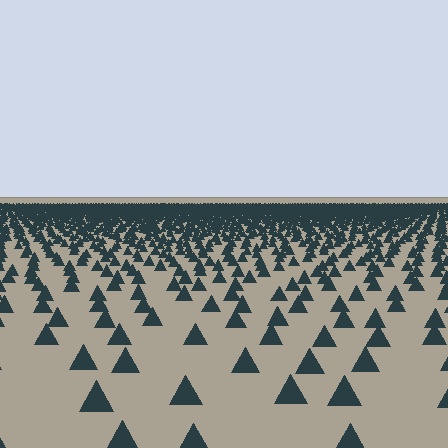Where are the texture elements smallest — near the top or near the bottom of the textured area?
Near the top.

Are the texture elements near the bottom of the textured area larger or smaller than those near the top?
Larger. Near the bottom, elements are closer to the viewer and appear at a bigger on-screen size.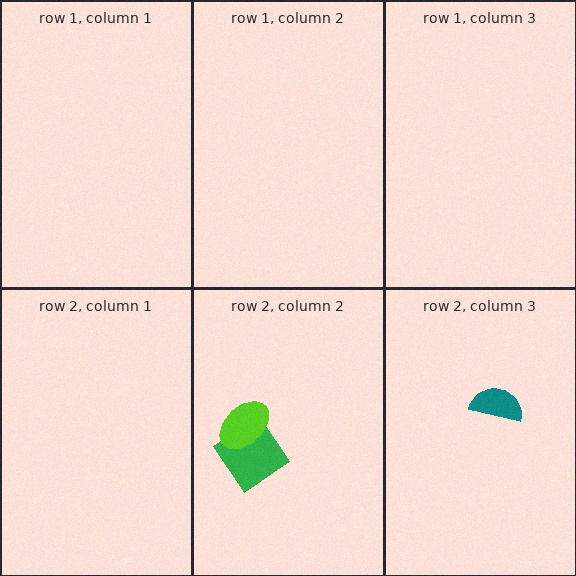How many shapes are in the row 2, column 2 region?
2.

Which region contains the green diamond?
The row 2, column 2 region.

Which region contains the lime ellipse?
The row 2, column 2 region.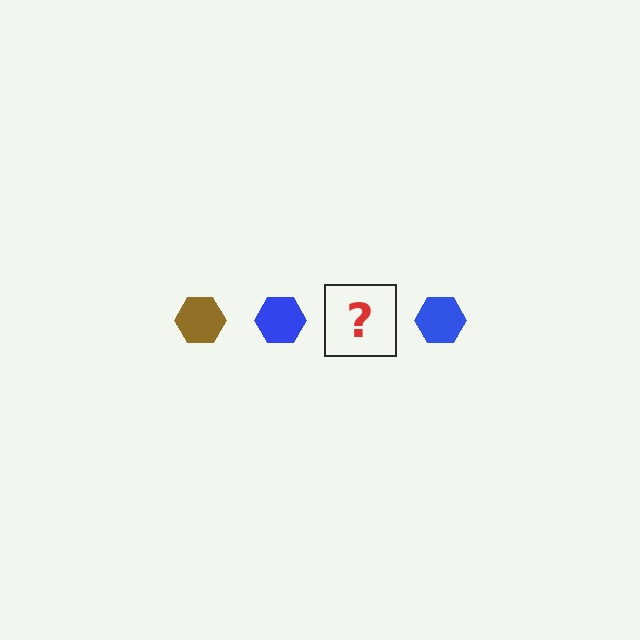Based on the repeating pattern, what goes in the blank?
The blank should be a brown hexagon.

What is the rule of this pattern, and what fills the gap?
The rule is that the pattern cycles through brown, blue hexagons. The gap should be filled with a brown hexagon.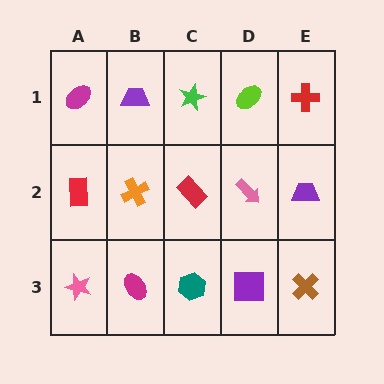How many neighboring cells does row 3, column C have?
3.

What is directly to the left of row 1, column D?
A green star.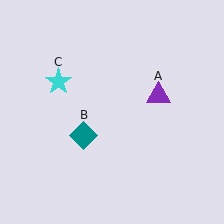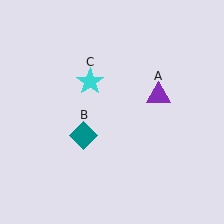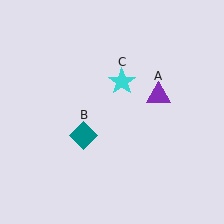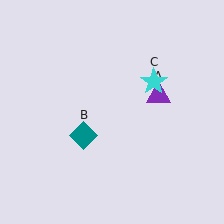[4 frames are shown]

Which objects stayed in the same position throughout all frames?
Purple triangle (object A) and teal diamond (object B) remained stationary.